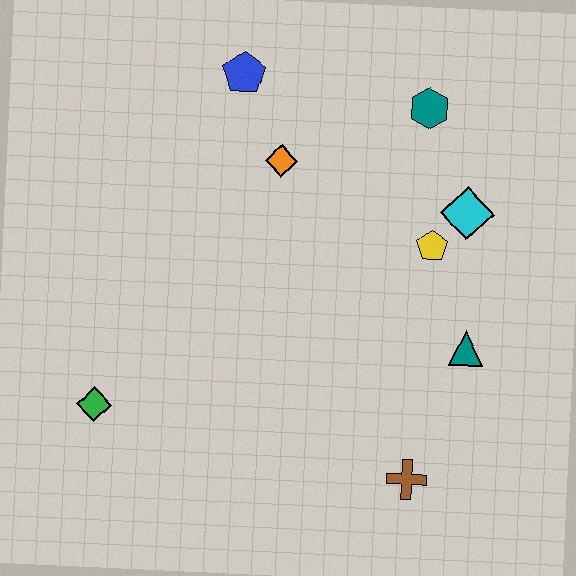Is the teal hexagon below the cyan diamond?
No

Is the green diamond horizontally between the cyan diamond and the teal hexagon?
No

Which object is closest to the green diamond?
The orange diamond is closest to the green diamond.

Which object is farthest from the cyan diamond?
The green diamond is farthest from the cyan diamond.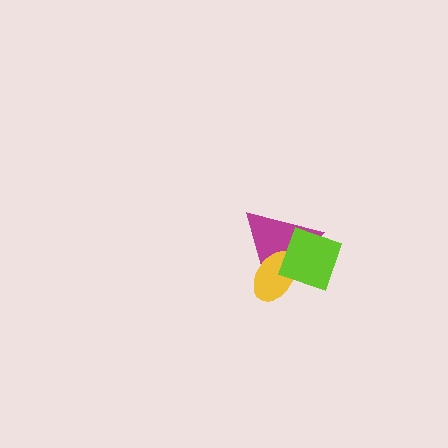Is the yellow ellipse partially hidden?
Yes, it is partially covered by another shape.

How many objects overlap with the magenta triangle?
2 objects overlap with the magenta triangle.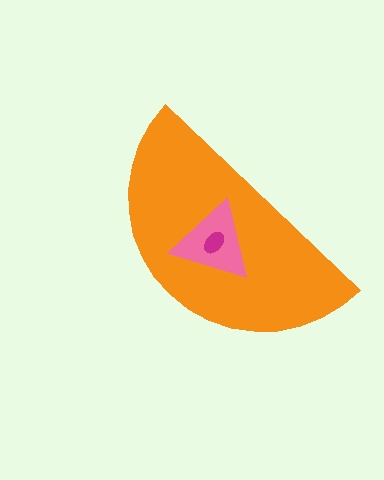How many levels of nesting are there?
3.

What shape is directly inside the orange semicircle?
The pink triangle.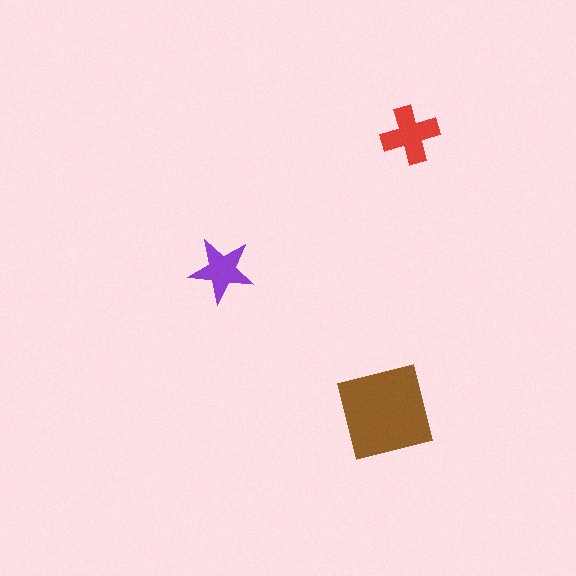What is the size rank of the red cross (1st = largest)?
2nd.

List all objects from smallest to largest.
The purple star, the red cross, the brown square.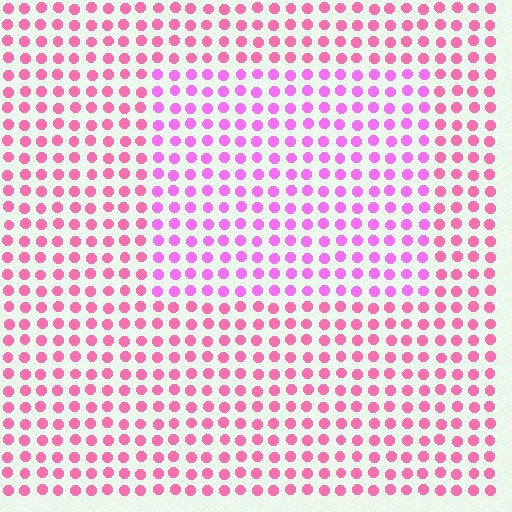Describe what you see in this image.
The image is filled with small pink elements in a uniform arrangement. A rectangle-shaped region is visible where the elements are tinted to a slightly different hue, forming a subtle color boundary.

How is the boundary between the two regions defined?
The boundary is defined purely by a slight shift in hue (about 33 degrees). Spacing, size, and orientation are identical on both sides.